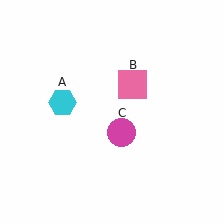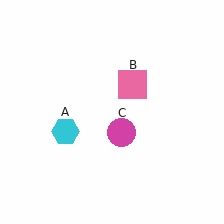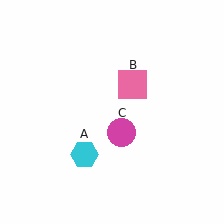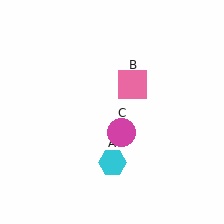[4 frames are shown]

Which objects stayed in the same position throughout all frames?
Pink square (object B) and magenta circle (object C) remained stationary.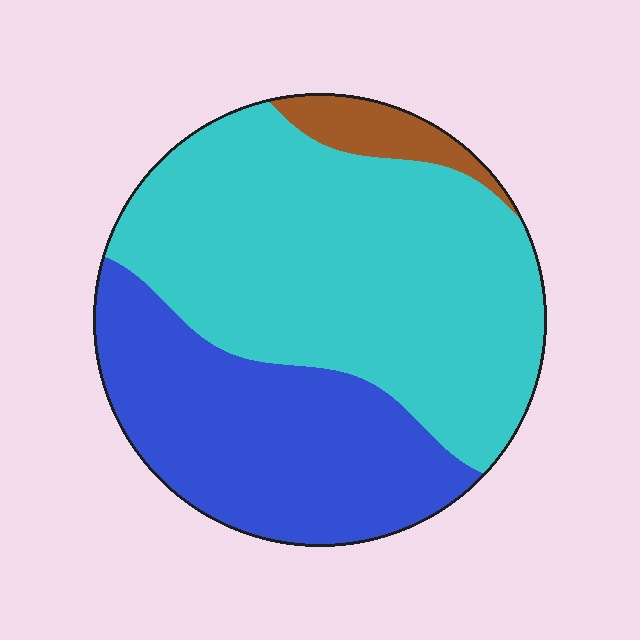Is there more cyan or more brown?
Cyan.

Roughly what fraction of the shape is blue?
Blue covers around 35% of the shape.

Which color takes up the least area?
Brown, at roughly 5%.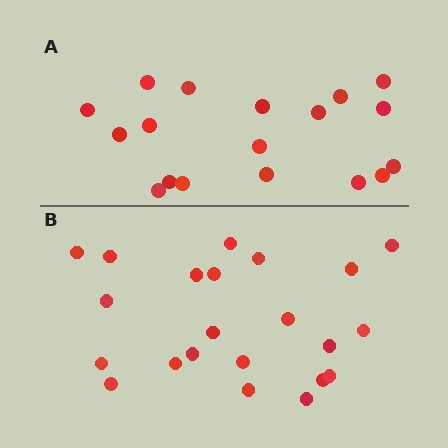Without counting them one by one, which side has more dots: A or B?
Region B (the bottom region) has more dots.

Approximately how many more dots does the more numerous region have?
Region B has about 4 more dots than region A.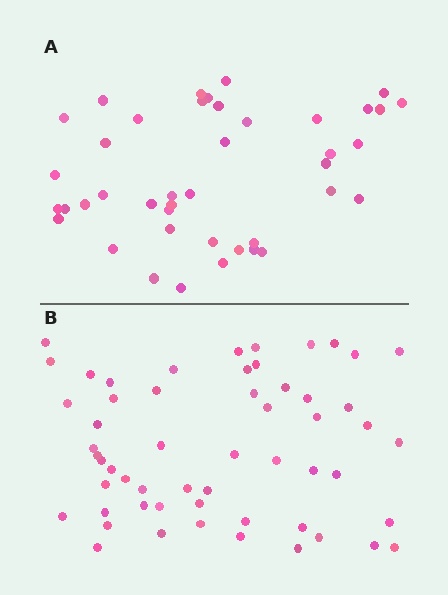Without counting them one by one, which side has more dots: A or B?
Region B (the bottom region) has more dots.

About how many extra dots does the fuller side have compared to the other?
Region B has approximately 15 more dots than region A.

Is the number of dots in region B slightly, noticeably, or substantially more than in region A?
Region B has noticeably more, but not dramatically so. The ratio is roughly 1.3 to 1.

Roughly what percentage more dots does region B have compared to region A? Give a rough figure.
About 35% more.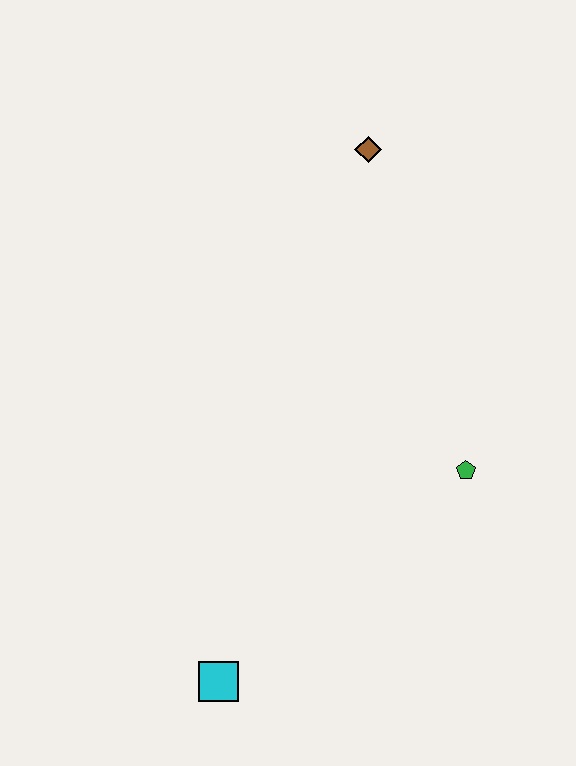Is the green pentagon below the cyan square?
No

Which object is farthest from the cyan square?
The brown diamond is farthest from the cyan square.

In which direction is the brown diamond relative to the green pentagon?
The brown diamond is above the green pentagon.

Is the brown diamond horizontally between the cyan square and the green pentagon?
Yes